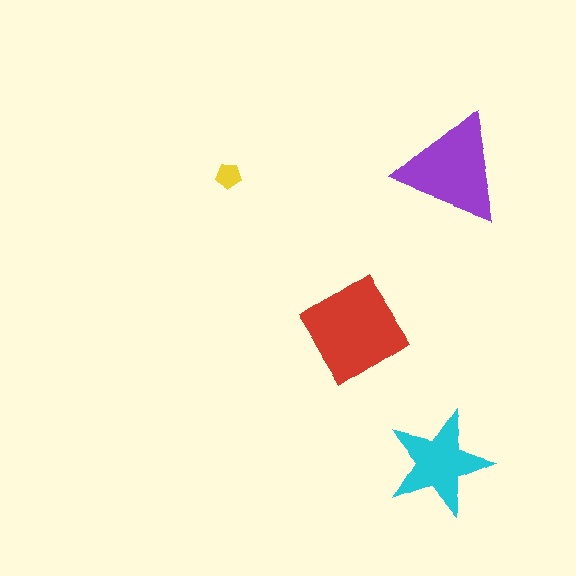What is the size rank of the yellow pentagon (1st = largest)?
4th.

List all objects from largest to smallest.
The red diamond, the purple triangle, the cyan star, the yellow pentagon.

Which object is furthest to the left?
The yellow pentagon is leftmost.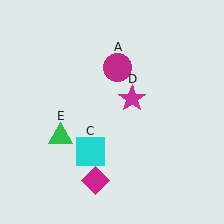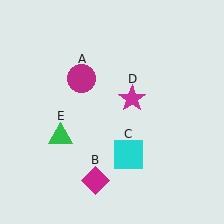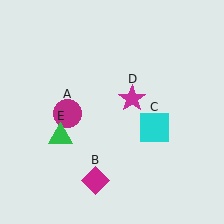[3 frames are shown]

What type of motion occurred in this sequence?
The magenta circle (object A), cyan square (object C) rotated counterclockwise around the center of the scene.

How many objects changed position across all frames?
2 objects changed position: magenta circle (object A), cyan square (object C).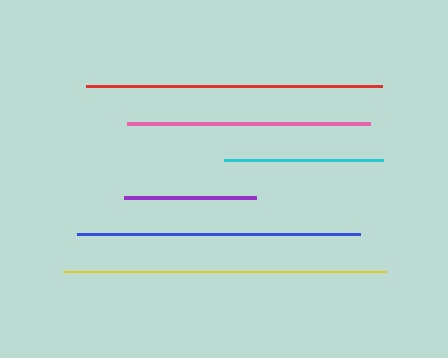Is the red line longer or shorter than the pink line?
The red line is longer than the pink line.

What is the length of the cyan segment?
The cyan segment is approximately 159 pixels long.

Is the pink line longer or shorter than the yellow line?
The yellow line is longer than the pink line.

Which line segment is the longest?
The yellow line is the longest at approximately 324 pixels.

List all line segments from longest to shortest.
From longest to shortest: yellow, red, blue, pink, cyan, purple.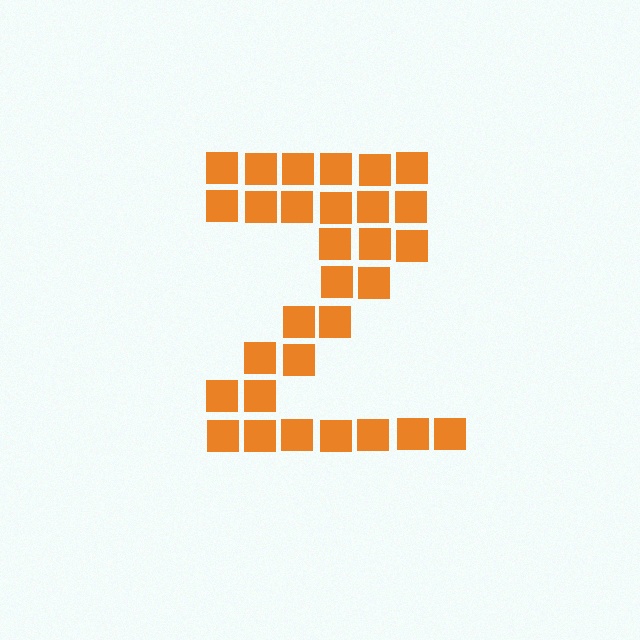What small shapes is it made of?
It is made of small squares.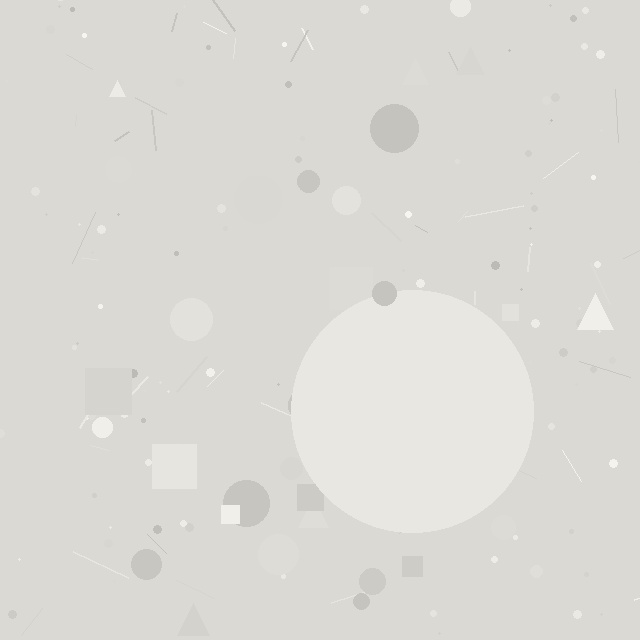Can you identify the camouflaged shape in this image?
The camouflaged shape is a circle.